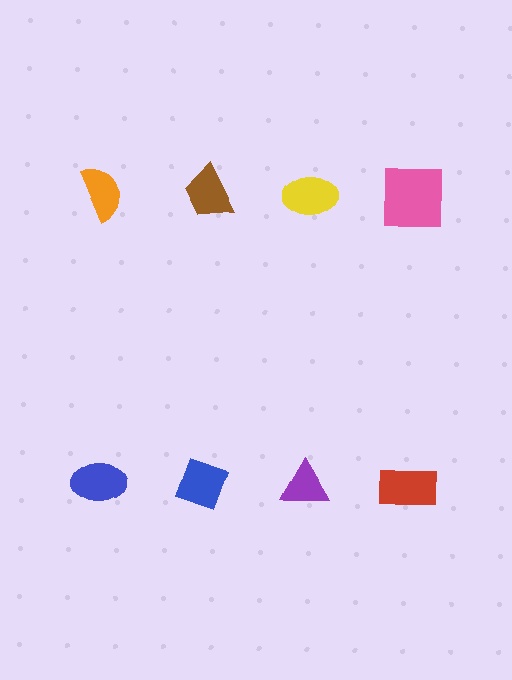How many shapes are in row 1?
4 shapes.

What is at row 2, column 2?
A blue diamond.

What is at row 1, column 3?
A yellow ellipse.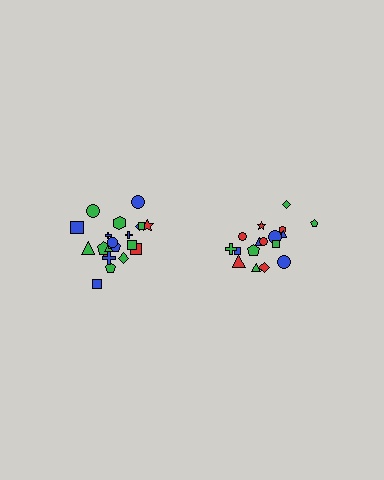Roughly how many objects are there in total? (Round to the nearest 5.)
Roughly 40 objects in total.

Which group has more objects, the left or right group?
The left group.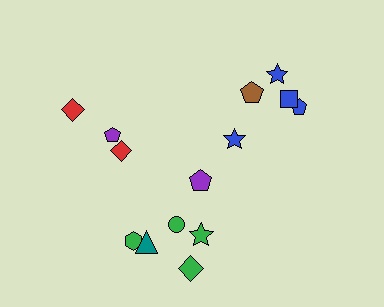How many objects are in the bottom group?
There are 6 objects.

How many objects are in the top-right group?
There are 5 objects.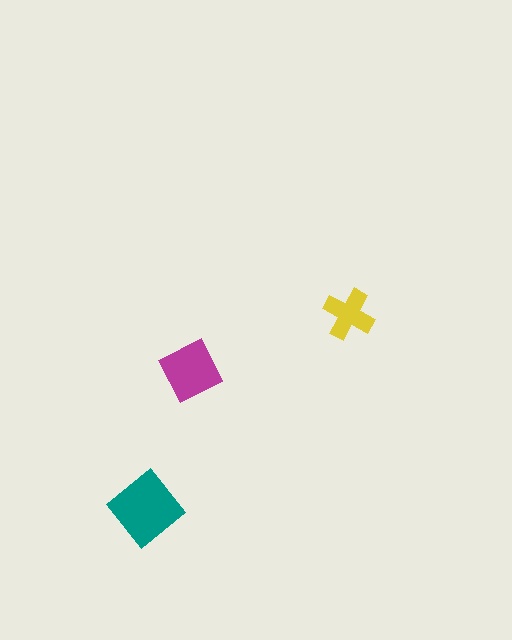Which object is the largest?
The teal diamond.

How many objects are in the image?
There are 3 objects in the image.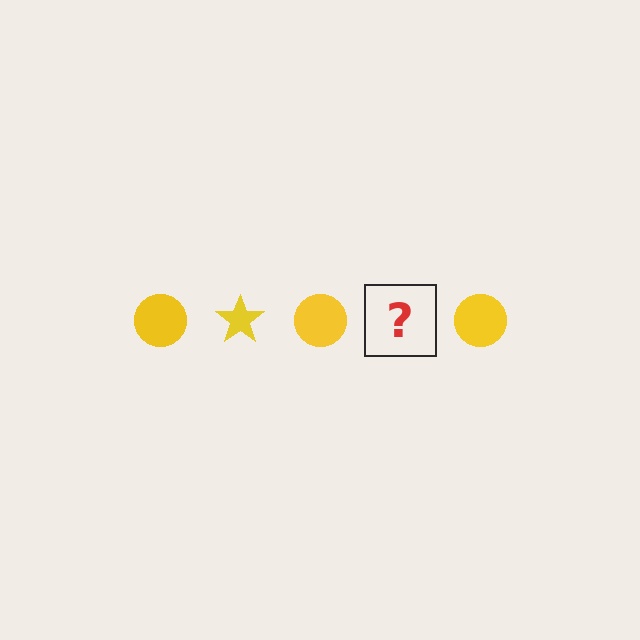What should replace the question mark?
The question mark should be replaced with a yellow star.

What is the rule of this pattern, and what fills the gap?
The rule is that the pattern cycles through circle, star shapes in yellow. The gap should be filled with a yellow star.